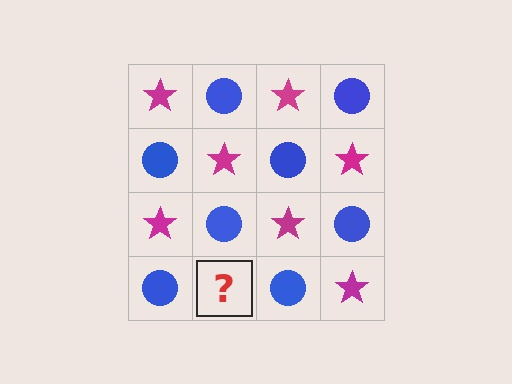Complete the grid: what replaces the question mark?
The question mark should be replaced with a magenta star.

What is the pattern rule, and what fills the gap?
The rule is that it alternates magenta star and blue circle in a checkerboard pattern. The gap should be filled with a magenta star.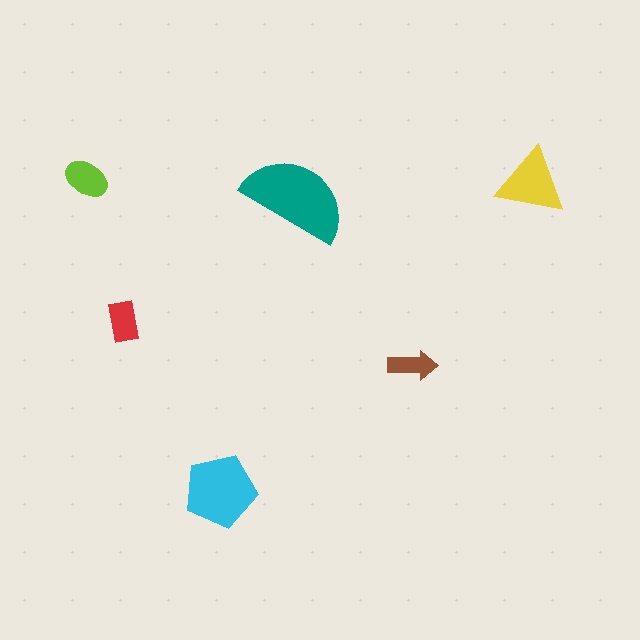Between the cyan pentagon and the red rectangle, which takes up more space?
The cyan pentagon.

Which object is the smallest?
The brown arrow.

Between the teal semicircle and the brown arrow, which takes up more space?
The teal semicircle.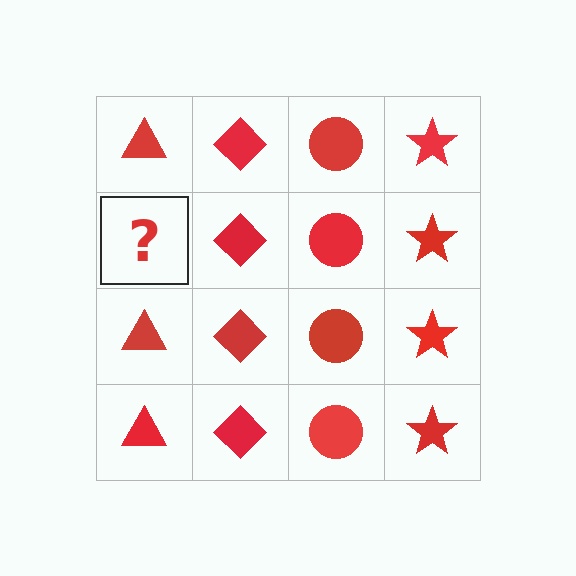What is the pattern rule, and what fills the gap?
The rule is that each column has a consistent shape. The gap should be filled with a red triangle.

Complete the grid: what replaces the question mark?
The question mark should be replaced with a red triangle.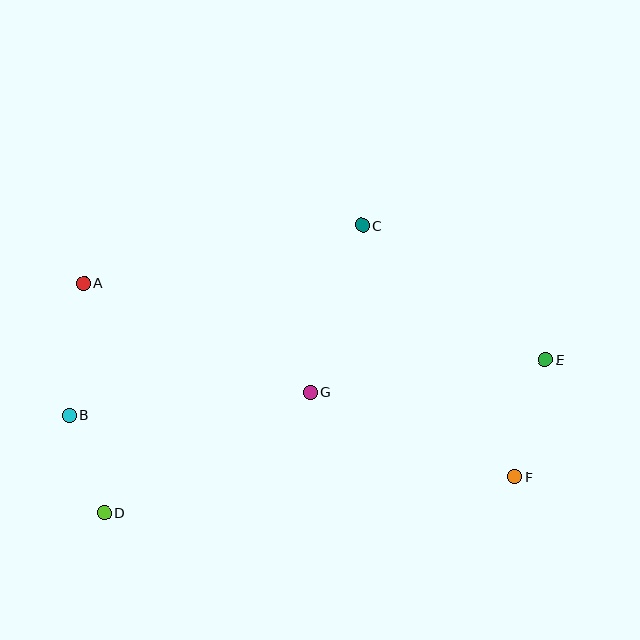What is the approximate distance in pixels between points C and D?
The distance between C and D is approximately 386 pixels.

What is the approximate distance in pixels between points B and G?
The distance between B and G is approximately 242 pixels.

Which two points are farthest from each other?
Points B and E are farthest from each other.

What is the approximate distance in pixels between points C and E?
The distance between C and E is approximately 227 pixels.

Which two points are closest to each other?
Points B and D are closest to each other.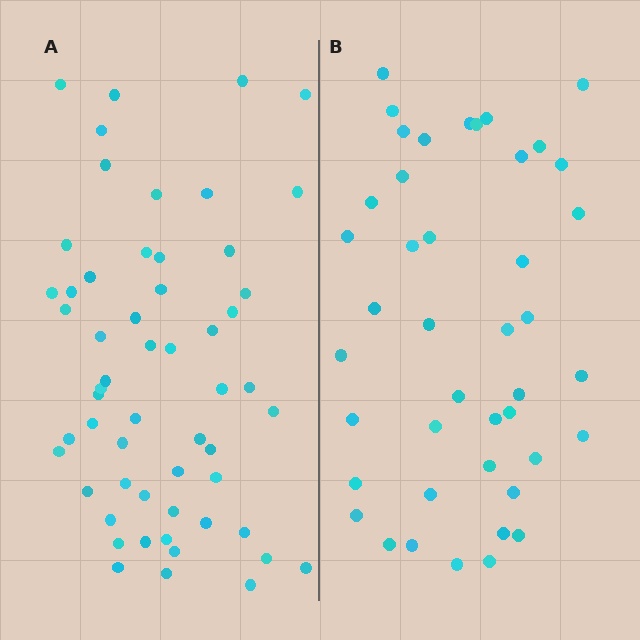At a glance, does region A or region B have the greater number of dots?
Region A (the left region) has more dots.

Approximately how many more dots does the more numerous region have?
Region A has approximately 15 more dots than region B.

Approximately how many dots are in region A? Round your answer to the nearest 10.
About 60 dots. (The exact count is 56, which rounds to 60.)